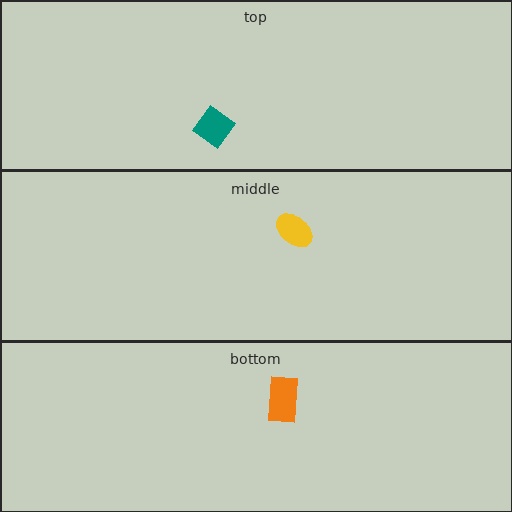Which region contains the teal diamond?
The top region.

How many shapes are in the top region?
1.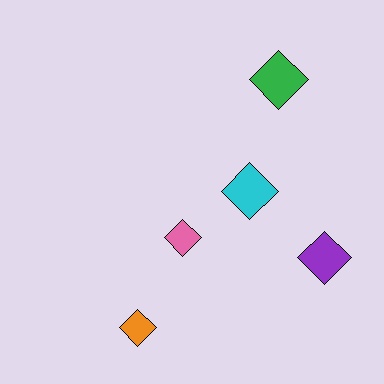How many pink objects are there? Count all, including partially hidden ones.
There is 1 pink object.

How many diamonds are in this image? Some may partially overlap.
There are 5 diamonds.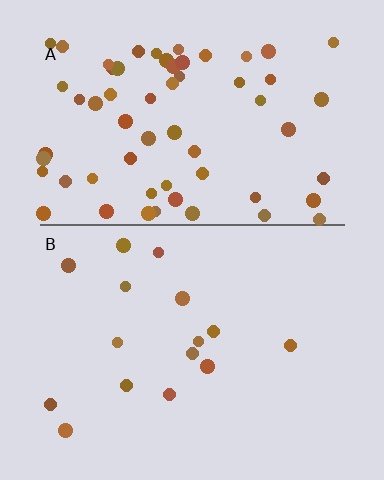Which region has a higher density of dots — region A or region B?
A (the top).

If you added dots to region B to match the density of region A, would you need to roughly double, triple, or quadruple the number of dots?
Approximately quadruple.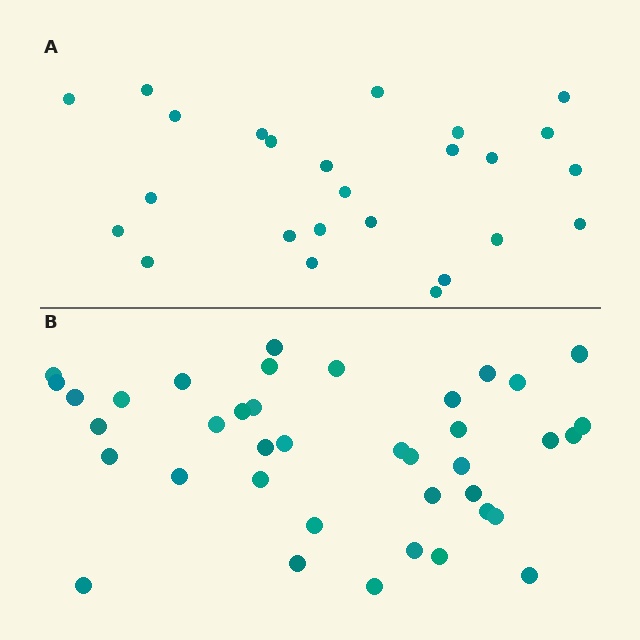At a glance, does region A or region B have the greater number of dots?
Region B (the bottom region) has more dots.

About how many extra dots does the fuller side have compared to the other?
Region B has approximately 15 more dots than region A.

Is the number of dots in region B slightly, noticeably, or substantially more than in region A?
Region B has substantially more. The ratio is roughly 1.6 to 1.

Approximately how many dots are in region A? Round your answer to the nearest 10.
About 20 dots. (The exact count is 25, which rounds to 20.)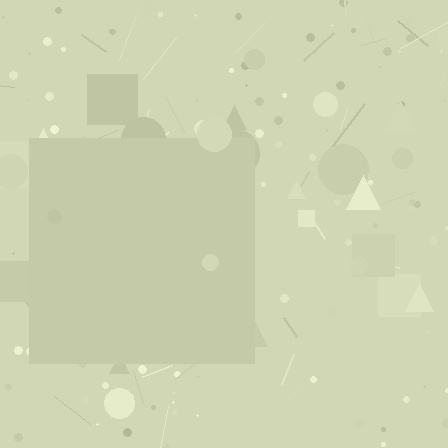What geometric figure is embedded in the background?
A square is embedded in the background.